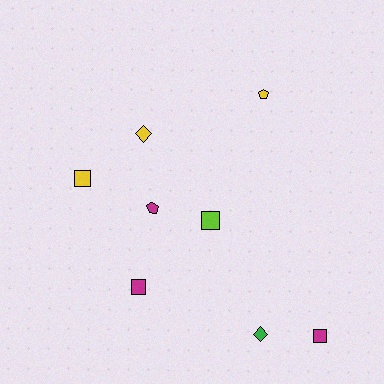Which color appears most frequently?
Yellow, with 3 objects.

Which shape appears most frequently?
Square, with 4 objects.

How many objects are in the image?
There are 8 objects.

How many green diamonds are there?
There is 1 green diamond.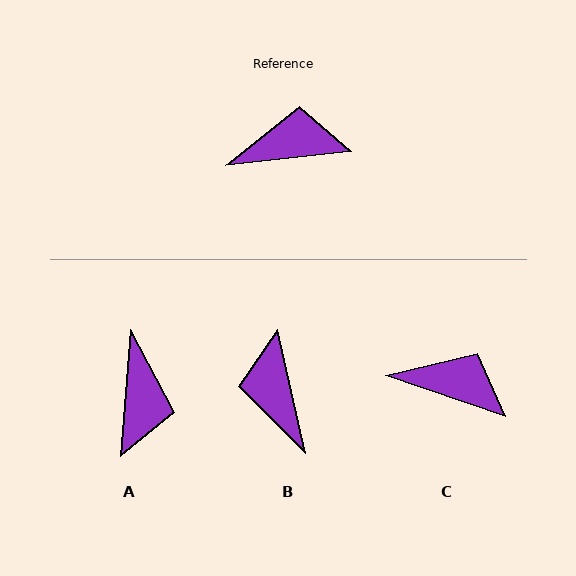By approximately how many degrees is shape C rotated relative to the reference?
Approximately 26 degrees clockwise.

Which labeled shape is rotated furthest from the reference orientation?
A, about 101 degrees away.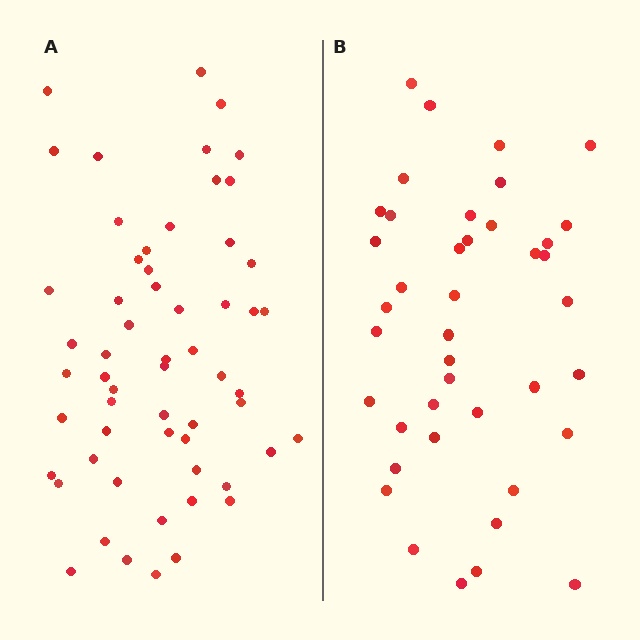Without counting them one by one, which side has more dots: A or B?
Region A (the left region) has more dots.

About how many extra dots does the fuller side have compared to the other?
Region A has approximately 15 more dots than region B.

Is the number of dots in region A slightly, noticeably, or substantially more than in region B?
Region A has noticeably more, but not dramatically so. The ratio is roughly 1.4 to 1.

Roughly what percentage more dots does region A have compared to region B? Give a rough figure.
About 40% more.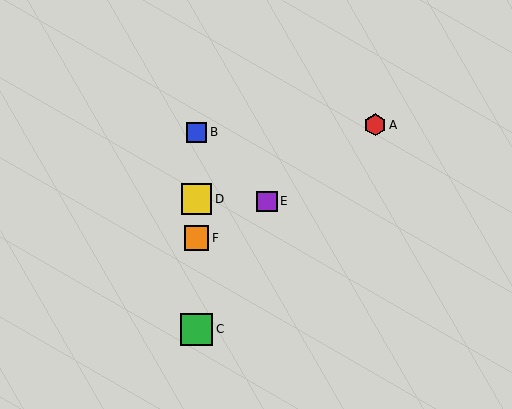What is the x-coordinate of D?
Object D is at x≈196.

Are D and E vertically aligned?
No, D is at x≈196 and E is at x≈267.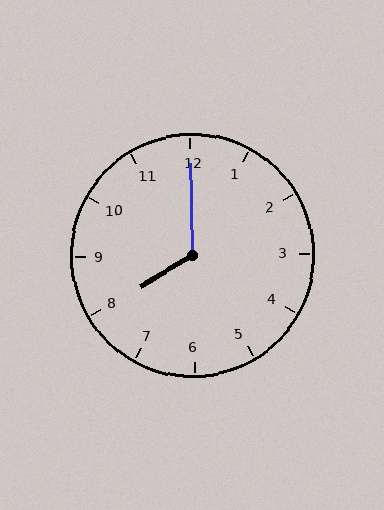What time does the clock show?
8:00.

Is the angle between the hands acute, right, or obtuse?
It is obtuse.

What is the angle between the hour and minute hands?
Approximately 120 degrees.